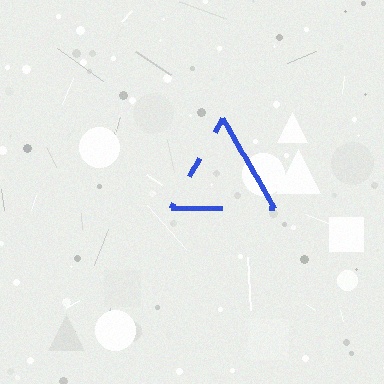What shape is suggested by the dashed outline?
The dashed outline suggests a triangle.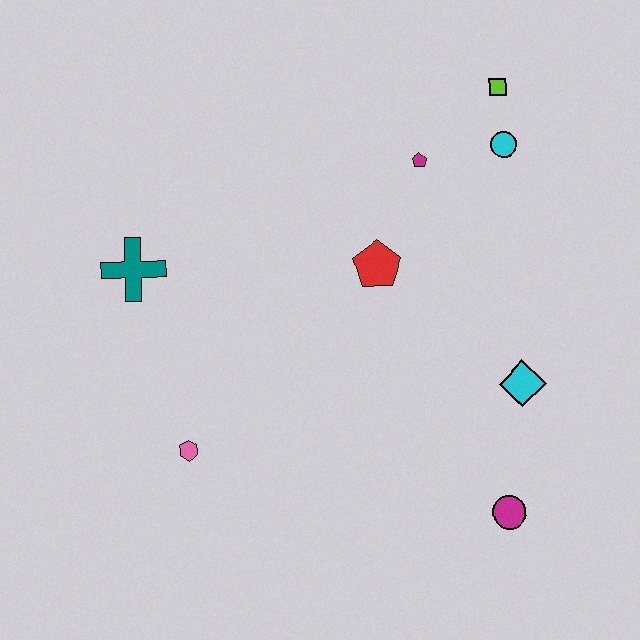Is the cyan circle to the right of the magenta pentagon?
Yes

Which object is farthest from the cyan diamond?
The teal cross is farthest from the cyan diamond.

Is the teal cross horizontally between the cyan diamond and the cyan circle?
No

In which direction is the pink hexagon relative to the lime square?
The pink hexagon is below the lime square.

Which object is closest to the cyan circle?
The lime square is closest to the cyan circle.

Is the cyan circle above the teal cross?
Yes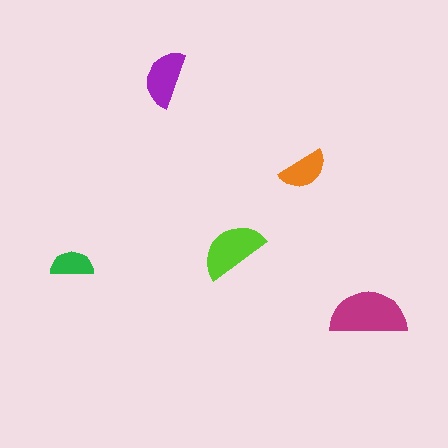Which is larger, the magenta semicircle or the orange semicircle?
The magenta one.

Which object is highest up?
The purple semicircle is topmost.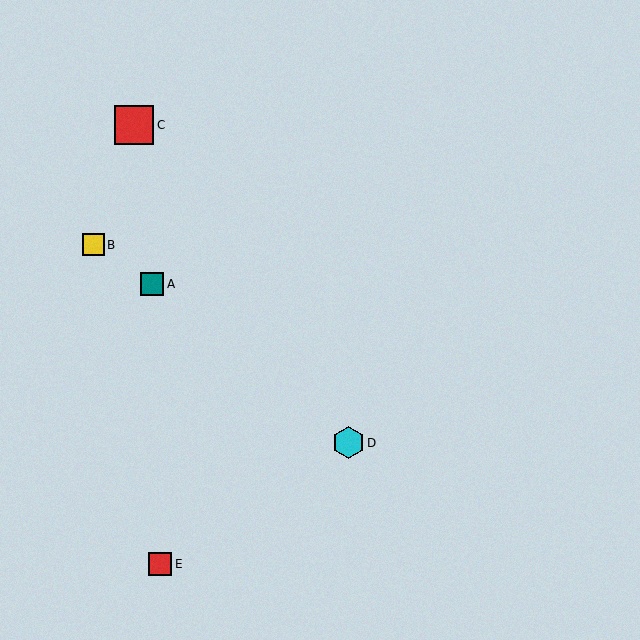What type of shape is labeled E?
Shape E is a red square.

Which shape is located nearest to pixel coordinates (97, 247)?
The yellow square (labeled B) at (93, 245) is nearest to that location.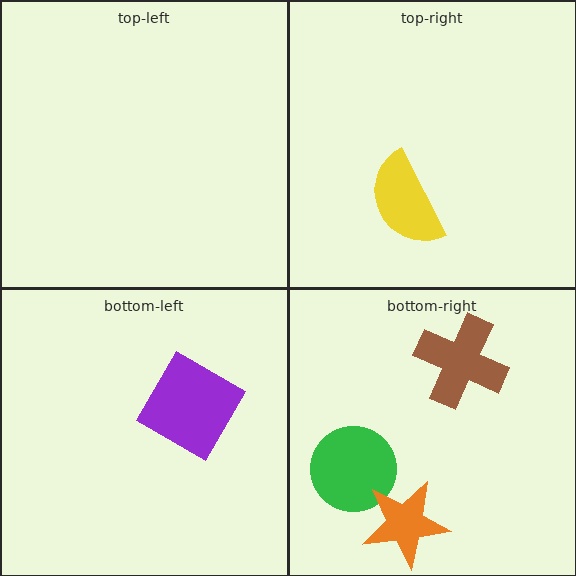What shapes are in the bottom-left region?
The purple diamond.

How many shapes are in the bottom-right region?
3.